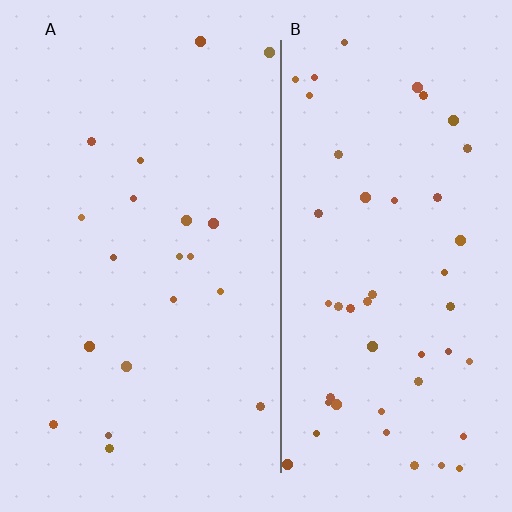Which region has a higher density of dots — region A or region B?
B (the right).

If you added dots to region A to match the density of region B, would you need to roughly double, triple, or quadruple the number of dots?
Approximately double.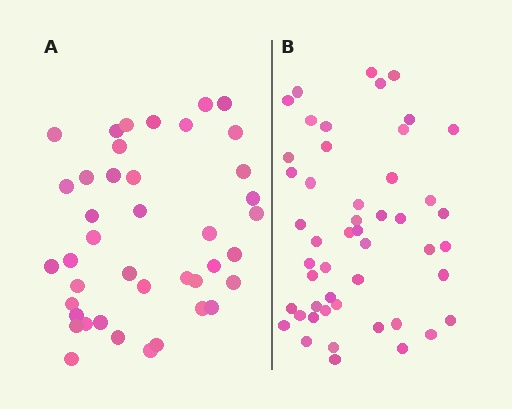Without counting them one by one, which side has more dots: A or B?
Region B (the right region) has more dots.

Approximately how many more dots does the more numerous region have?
Region B has roughly 8 or so more dots than region A.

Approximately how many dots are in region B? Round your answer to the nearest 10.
About 50 dots. (The exact count is 49, which rounds to 50.)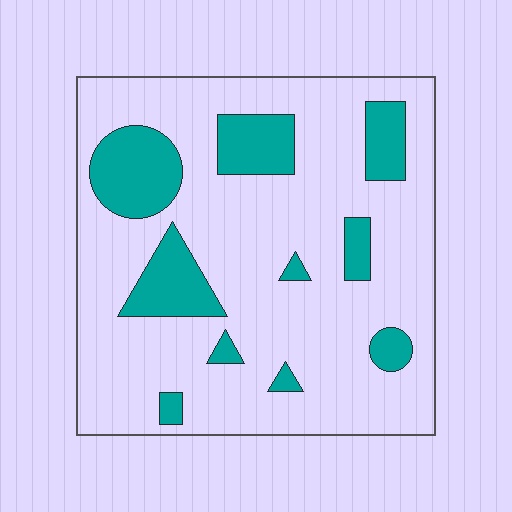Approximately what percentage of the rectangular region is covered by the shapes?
Approximately 20%.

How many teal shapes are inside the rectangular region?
10.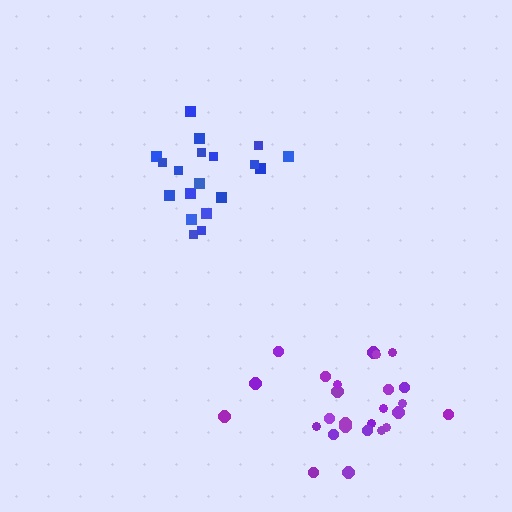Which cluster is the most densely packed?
Blue.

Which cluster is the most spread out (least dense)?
Purple.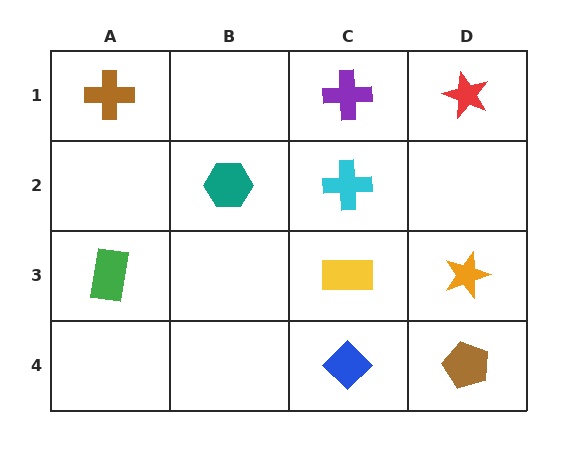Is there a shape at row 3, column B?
No, that cell is empty.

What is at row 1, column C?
A purple cross.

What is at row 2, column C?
A cyan cross.